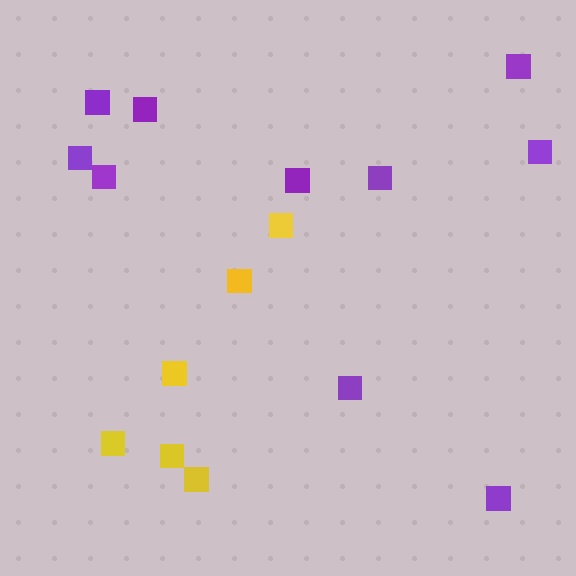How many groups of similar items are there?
There are 2 groups: one group of yellow squares (6) and one group of purple squares (10).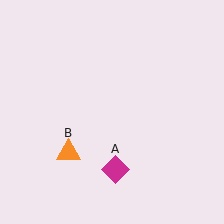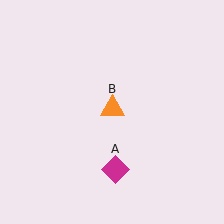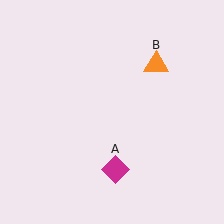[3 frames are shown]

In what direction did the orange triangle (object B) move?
The orange triangle (object B) moved up and to the right.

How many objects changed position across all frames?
1 object changed position: orange triangle (object B).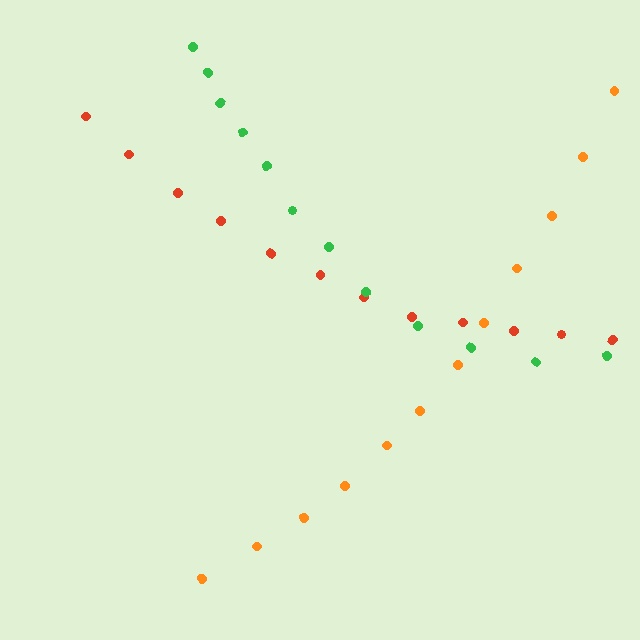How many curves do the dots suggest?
There are 3 distinct paths.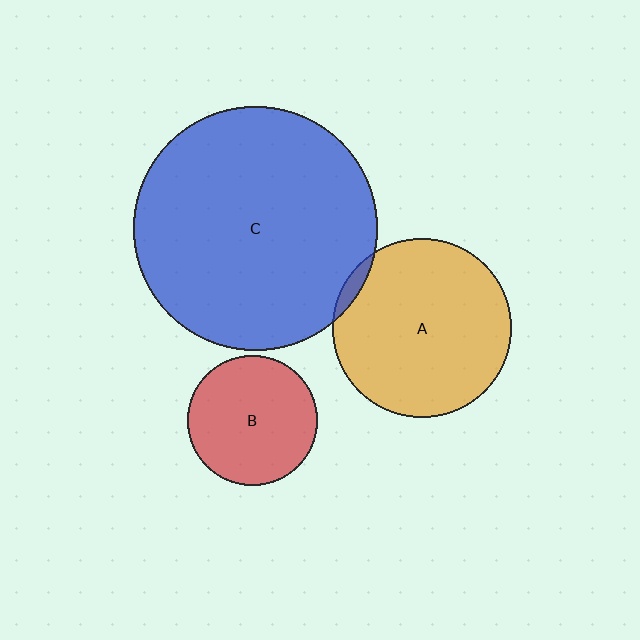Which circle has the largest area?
Circle C (blue).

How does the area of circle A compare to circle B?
Approximately 1.9 times.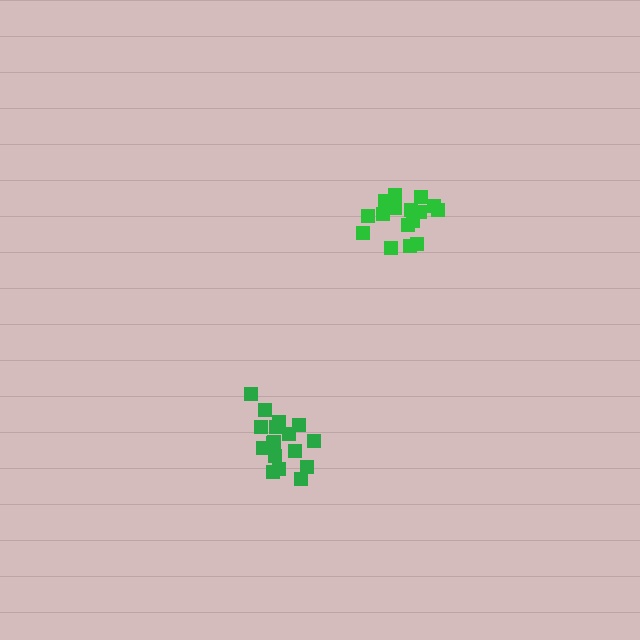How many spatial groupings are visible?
There are 2 spatial groupings.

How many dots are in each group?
Group 1: 16 dots, Group 2: 17 dots (33 total).